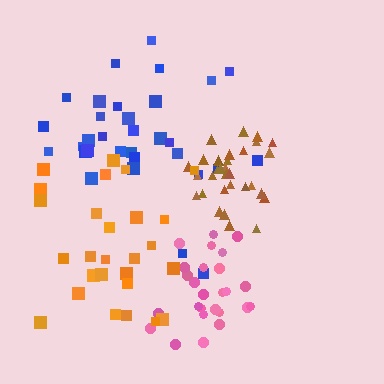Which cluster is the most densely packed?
Brown.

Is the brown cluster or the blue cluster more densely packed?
Brown.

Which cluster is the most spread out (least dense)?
Orange.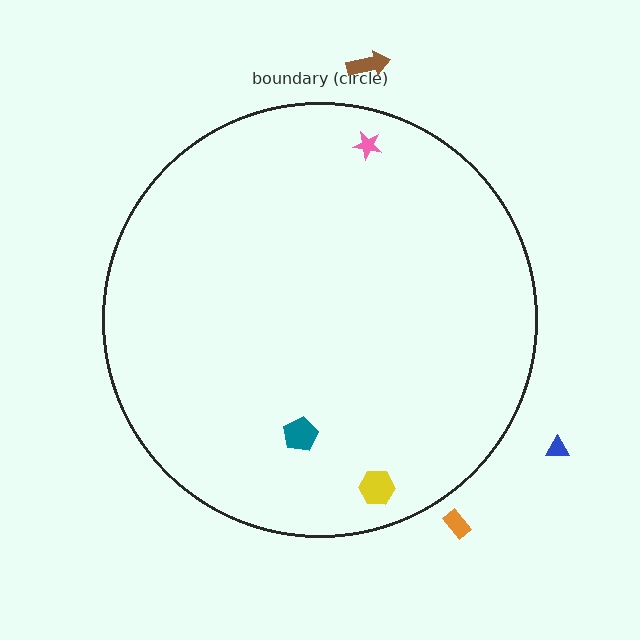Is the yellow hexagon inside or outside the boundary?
Inside.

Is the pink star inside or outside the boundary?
Inside.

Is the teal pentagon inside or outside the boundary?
Inside.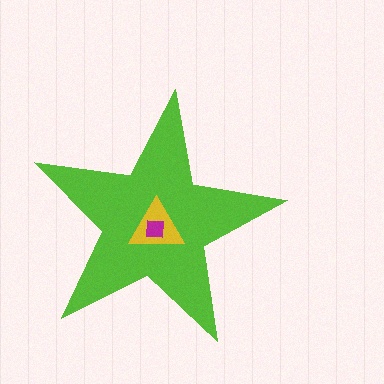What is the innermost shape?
The magenta square.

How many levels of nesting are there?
3.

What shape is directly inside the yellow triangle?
The magenta square.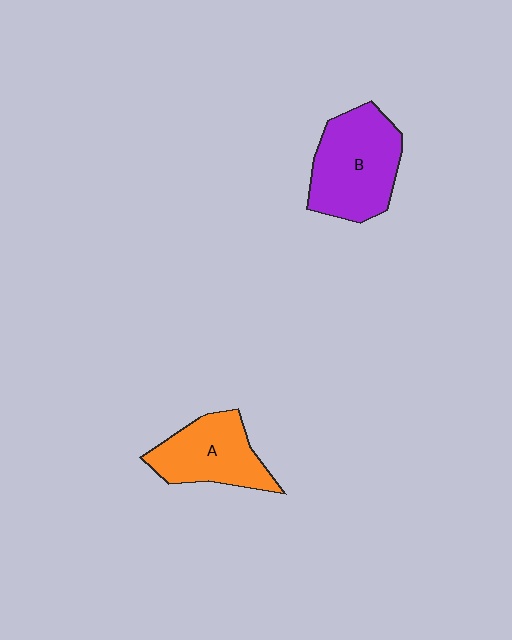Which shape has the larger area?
Shape B (purple).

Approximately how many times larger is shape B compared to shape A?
Approximately 1.3 times.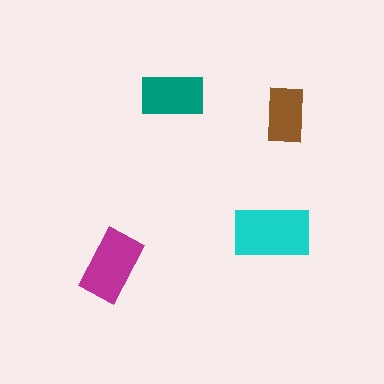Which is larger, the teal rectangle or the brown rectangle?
The teal one.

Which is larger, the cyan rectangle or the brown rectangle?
The cyan one.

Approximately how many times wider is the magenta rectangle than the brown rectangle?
About 1.5 times wider.